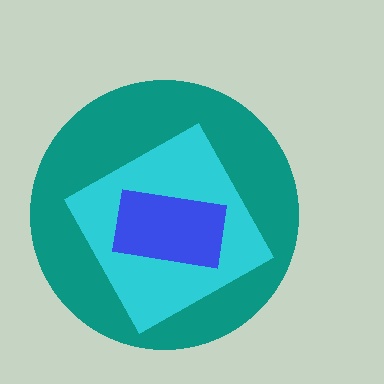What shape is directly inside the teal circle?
The cyan square.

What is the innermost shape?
The blue rectangle.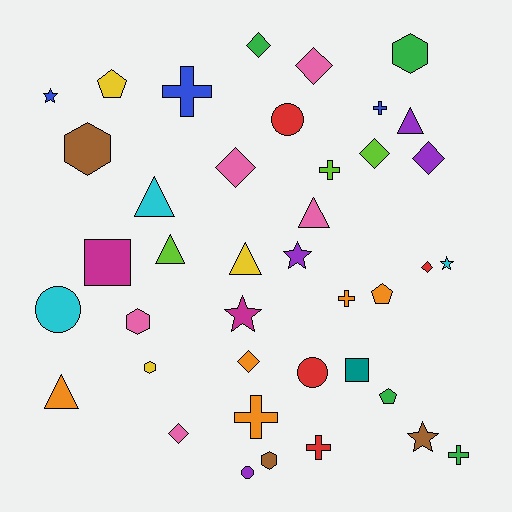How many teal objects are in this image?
There is 1 teal object.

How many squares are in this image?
There are 2 squares.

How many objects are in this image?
There are 40 objects.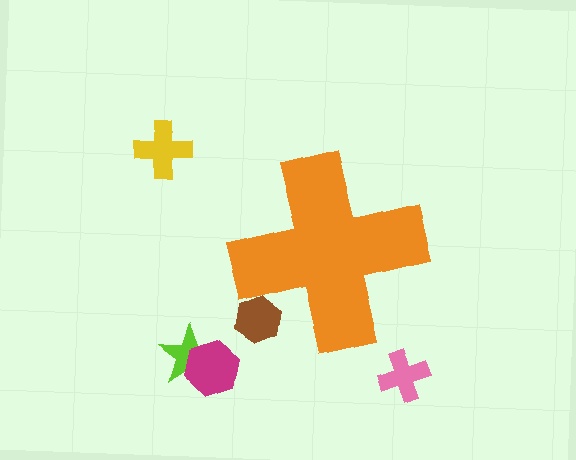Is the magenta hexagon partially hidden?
No, the magenta hexagon is fully visible.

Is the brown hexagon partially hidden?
Yes, the brown hexagon is partially hidden behind the orange cross.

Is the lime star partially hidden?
No, the lime star is fully visible.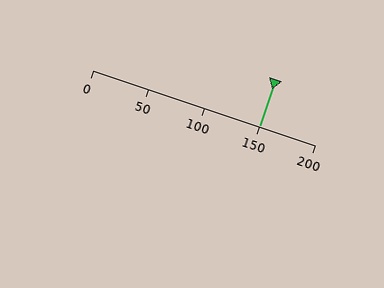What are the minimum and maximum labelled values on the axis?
The axis runs from 0 to 200.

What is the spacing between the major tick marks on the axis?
The major ticks are spaced 50 apart.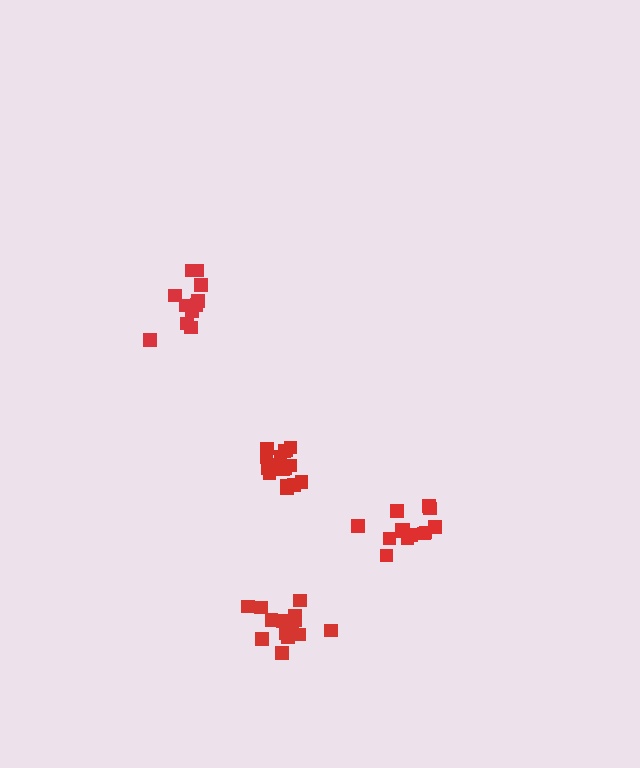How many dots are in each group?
Group 1: 11 dots, Group 2: 15 dots, Group 3: 16 dots, Group 4: 14 dots (56 total).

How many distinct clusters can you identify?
There are 4 distinct clusters.